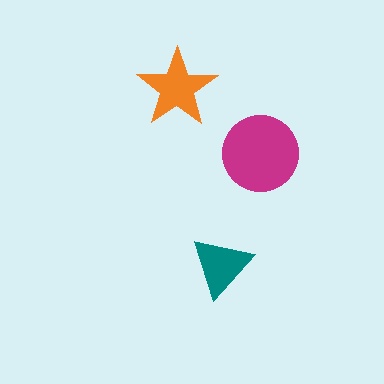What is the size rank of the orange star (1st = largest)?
2nd.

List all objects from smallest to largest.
The teal triangle, the orange star, the magenta circle.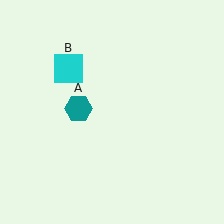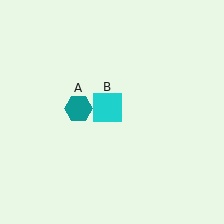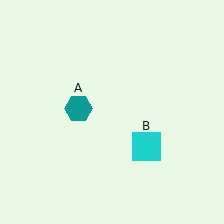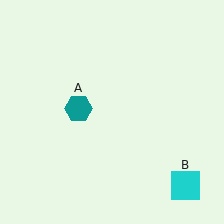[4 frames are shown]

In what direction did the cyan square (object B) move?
The cyan square (object B) moved down and to the right.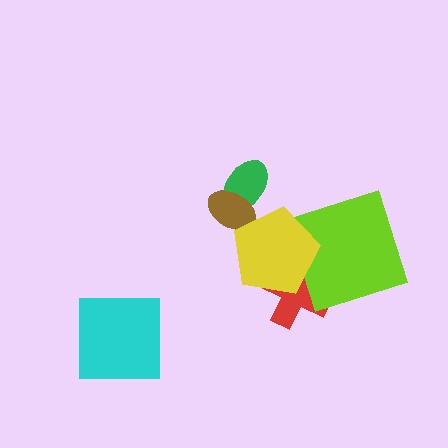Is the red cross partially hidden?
Yes, it is partially covered by another shape.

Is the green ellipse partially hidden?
Yes, it is partially covered by another shape.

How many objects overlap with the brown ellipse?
2 objects overlap with the brown ellipse.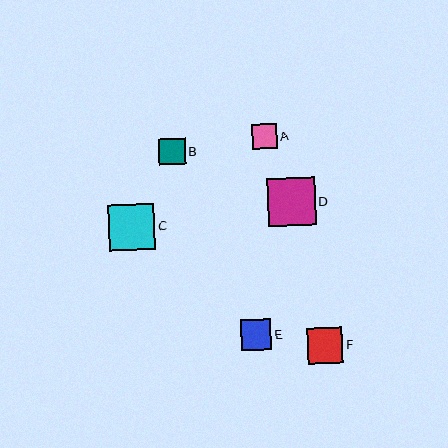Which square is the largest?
Square D is the largest with a size of approximately 47 pixels.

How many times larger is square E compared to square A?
Square E is approximately 1.3 times the size of square A.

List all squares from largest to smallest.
From largest to smallest: D, C, F, E, B, A.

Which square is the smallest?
Square A is the smallest with a size of approximately 25 pixels.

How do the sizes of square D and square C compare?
Square D and square C are approximately the same size.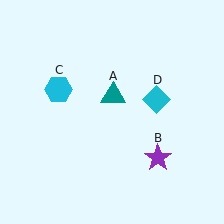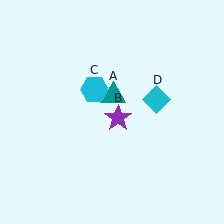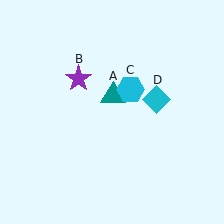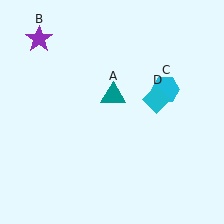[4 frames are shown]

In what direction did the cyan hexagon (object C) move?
The cyan hexagon (object C) moved right.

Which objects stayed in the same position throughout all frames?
Teal triangle (object A) and cyan diamond (object D) remained stationary.